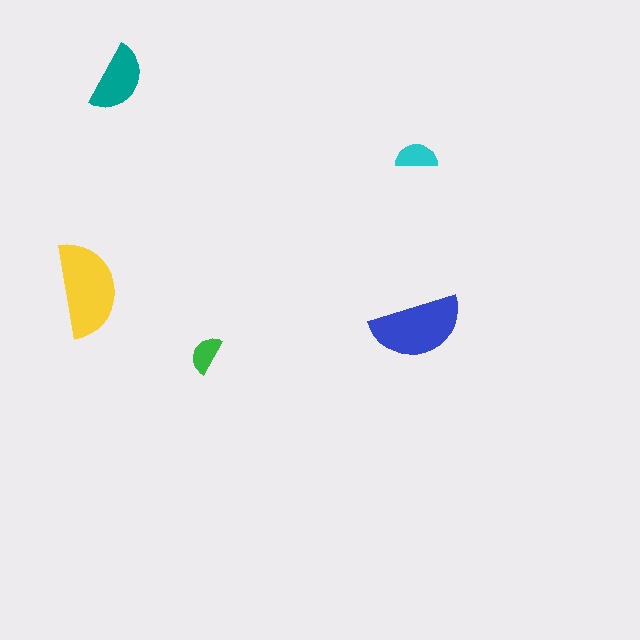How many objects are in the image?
There are 5 objects in the image.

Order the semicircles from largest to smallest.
the yellow one, the blue one, the teal one, the cyan one, the green one.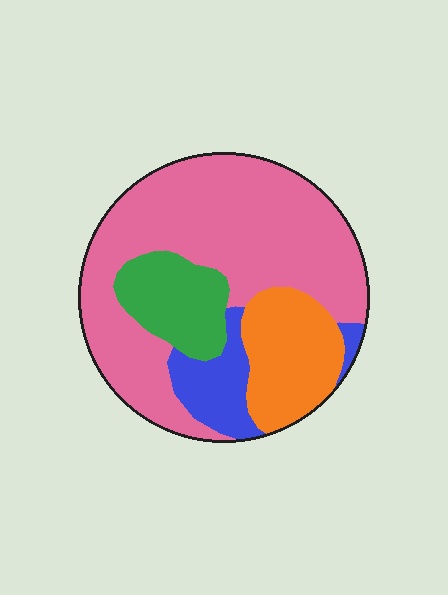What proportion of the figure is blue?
Blue covers roughly 10% of the figure.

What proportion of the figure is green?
Green takes up less than a sixth of the figure.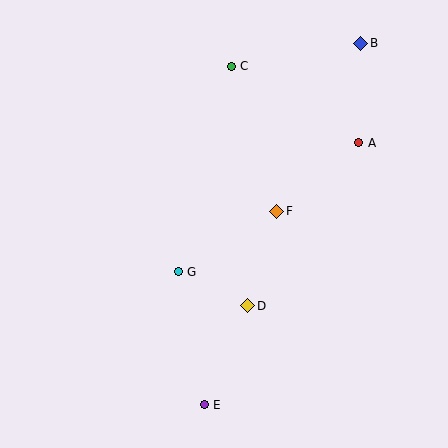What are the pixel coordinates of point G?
Point G is at (178, 272).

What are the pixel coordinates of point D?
Point D is at (248, 306).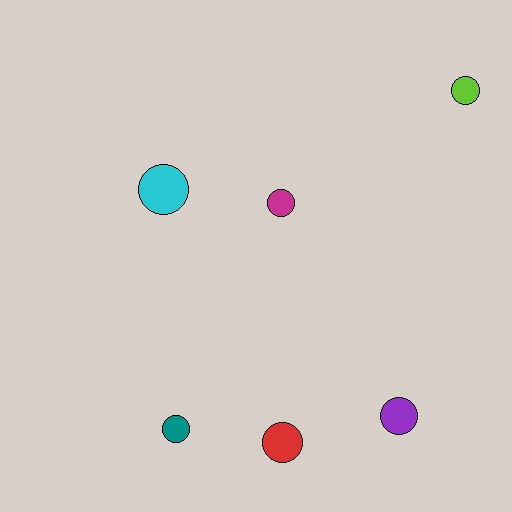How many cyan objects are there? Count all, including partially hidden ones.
There is 1 cyan object.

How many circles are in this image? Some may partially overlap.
There are 6 circles.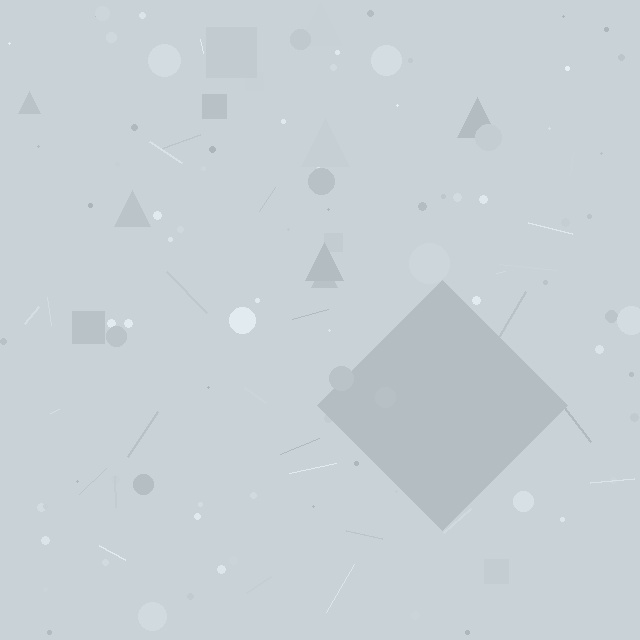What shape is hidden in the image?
A diamond is hidden in the image.